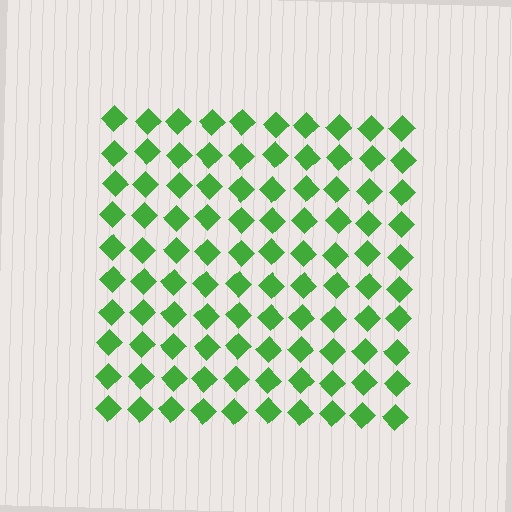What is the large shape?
The large shape is a square.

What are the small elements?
The small elements are diamonds.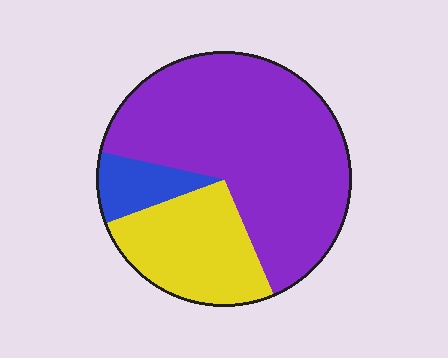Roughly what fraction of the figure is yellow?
Yellow covers roughly 25% of the figure.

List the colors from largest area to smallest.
From largest to smallest: purple, yellow, blue.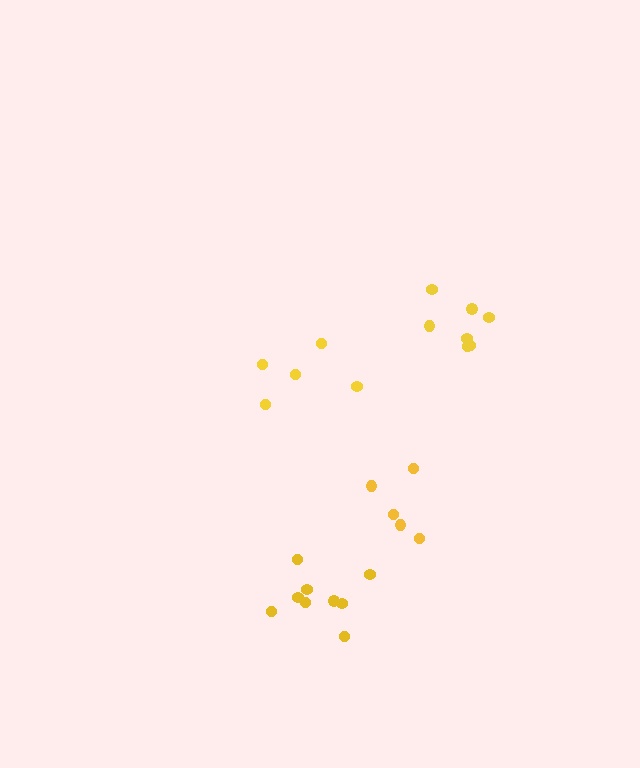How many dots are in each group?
Group 1: 5 dots, Group 2: 5 dots, Group 3: 9 dots, Group 4: 7 dots (26 total).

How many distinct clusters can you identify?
There are 4 distinct clusters.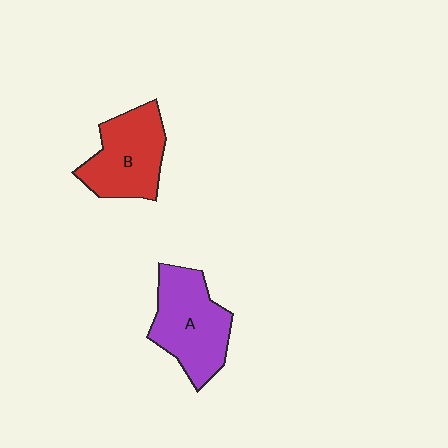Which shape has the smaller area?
Shape B (red).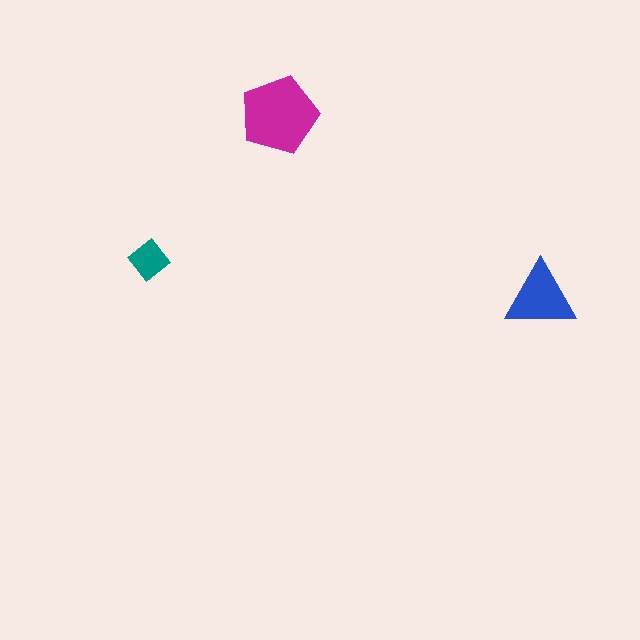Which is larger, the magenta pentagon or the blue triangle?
The magenta pentagon.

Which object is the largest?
The magenta pentagon.